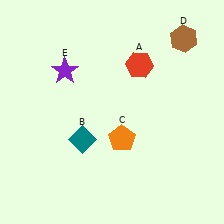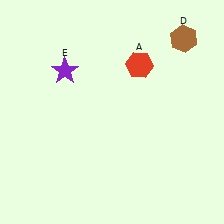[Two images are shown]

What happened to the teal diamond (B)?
The teal diamond (B) was removed in Image 2. It was in the bottom-left area of Image 1.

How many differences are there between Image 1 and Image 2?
There are 2 differences between the two images.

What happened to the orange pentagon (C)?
The orange pentagon (C) was removed in Image 2. It was in the bottom-right area of Image 1.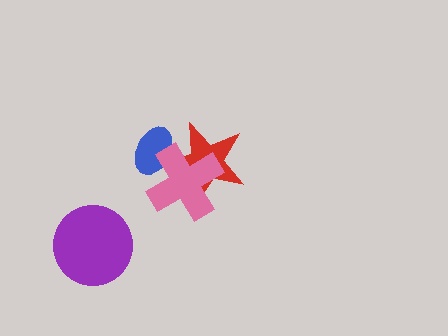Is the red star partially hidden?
Yes, it is partially covered by another shape.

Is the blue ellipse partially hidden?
Yes, it is partially covered by another shape.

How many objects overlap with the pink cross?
2 objects overlap with the pink cross.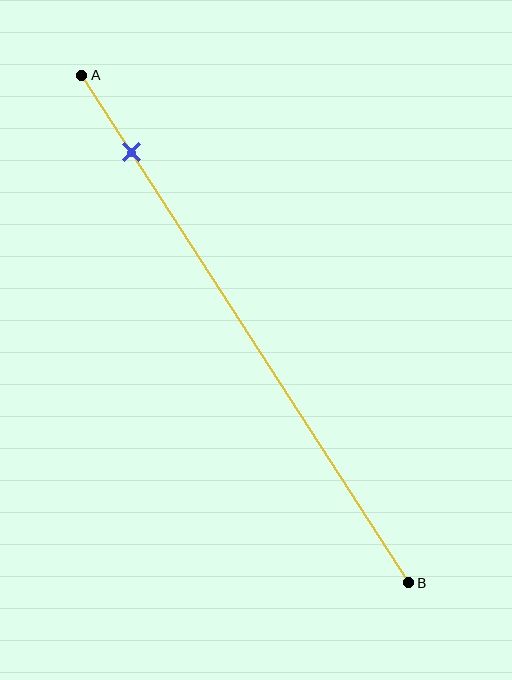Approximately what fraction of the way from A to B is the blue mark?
The blue mark is approximately 15% of the way from A to B.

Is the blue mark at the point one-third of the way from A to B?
No, the mark is at about 15% from A, not at the 33% one-third point.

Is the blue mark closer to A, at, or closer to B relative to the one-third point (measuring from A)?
The blue mark is closer to point A than the one-third point of segment AB.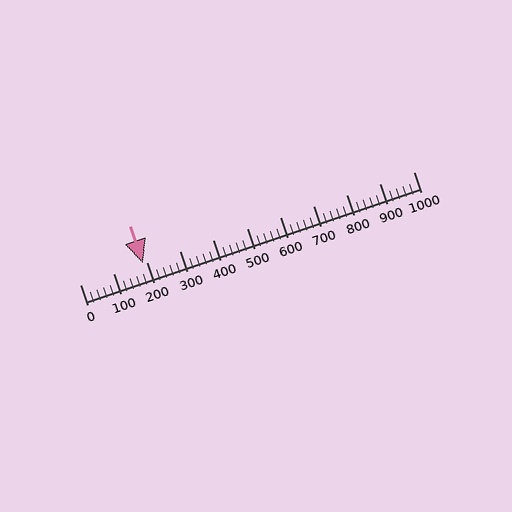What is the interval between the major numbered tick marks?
The major tick marks are spaced 100 units apart.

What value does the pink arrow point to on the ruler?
The pink arrow points to approximately 188.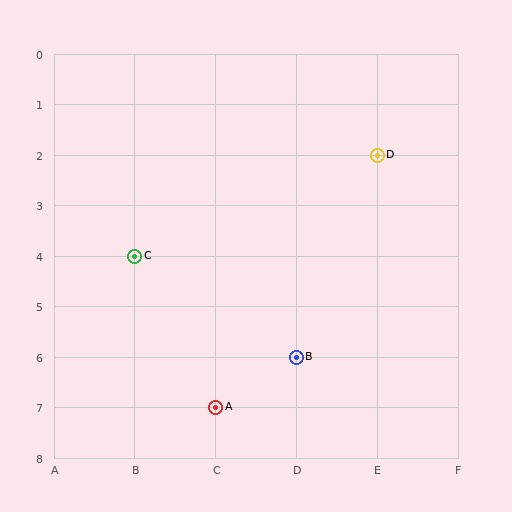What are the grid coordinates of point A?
Point A is at grid coordinates (C, 7).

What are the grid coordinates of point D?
Point D is at grid coordinates (E, 2).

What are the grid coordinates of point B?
Point B is at grid coordinates (D, 6).